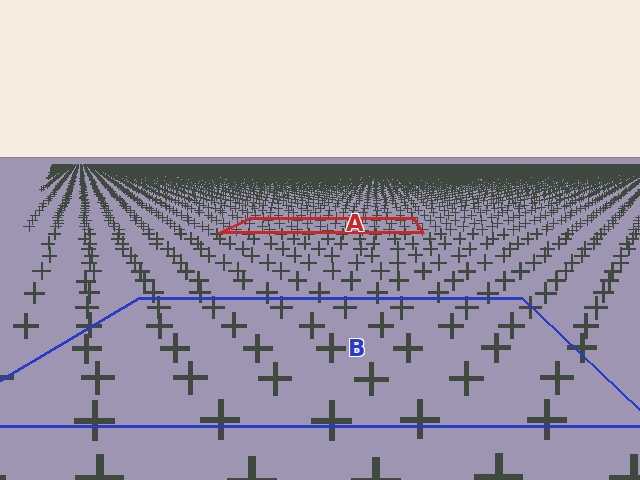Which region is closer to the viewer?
Region B is closer. The texture elements there are larger and more spread out.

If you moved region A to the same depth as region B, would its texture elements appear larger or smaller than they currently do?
They would appear larger. At a closer depth, the same texture elements are projected at a bigger on-screen size.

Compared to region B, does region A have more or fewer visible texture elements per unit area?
Region A has more texture elements per unit area — they are packed more densely because it is farther away.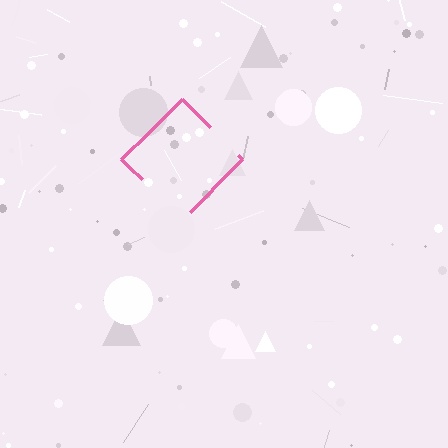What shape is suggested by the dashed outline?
The dashed outline suggests a diamond.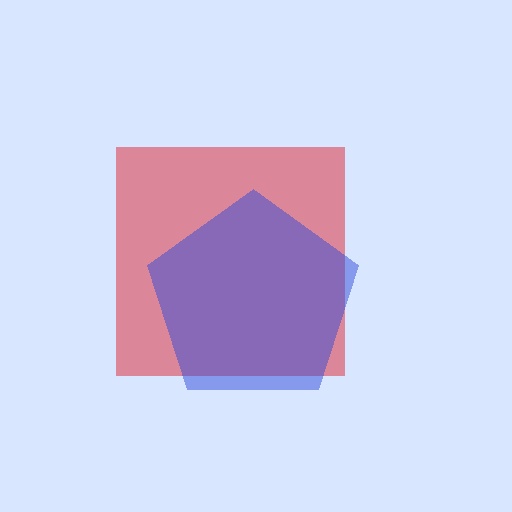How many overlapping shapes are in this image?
There are 2 overlapping shapes in the image.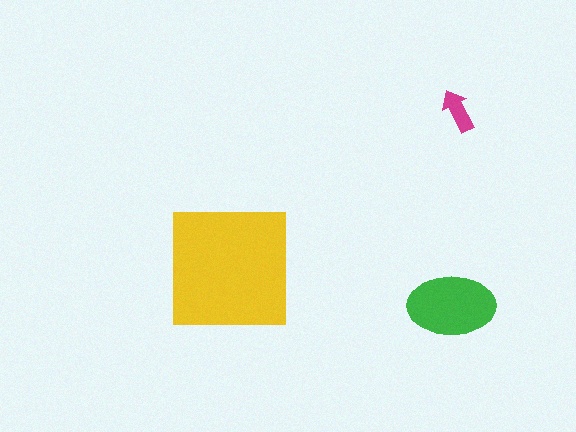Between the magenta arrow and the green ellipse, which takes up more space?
The green ellipse.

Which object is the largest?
The yellow square.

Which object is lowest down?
The green ellipse is bottommost.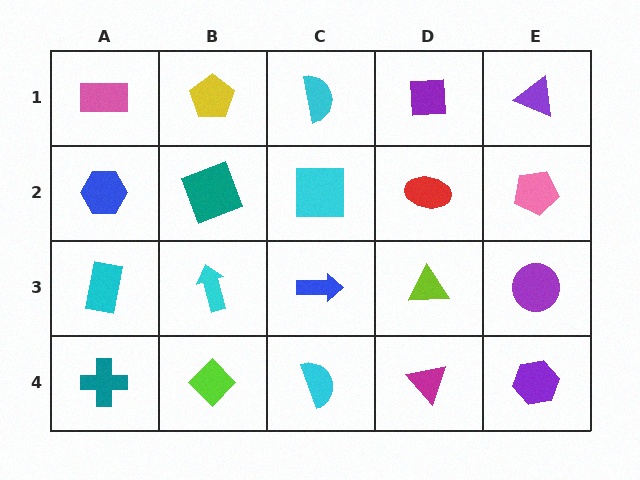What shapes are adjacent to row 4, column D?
A lime triangle (row 3, column D), a cyan semicircle (row 4, column C), a purple hexagon (row 4, column E).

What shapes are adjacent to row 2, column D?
A purple square (row 1, column D), a lime triangle (row 3, column D), a cyan square (row 2, column C), a pink pentagon (row 2, column E).